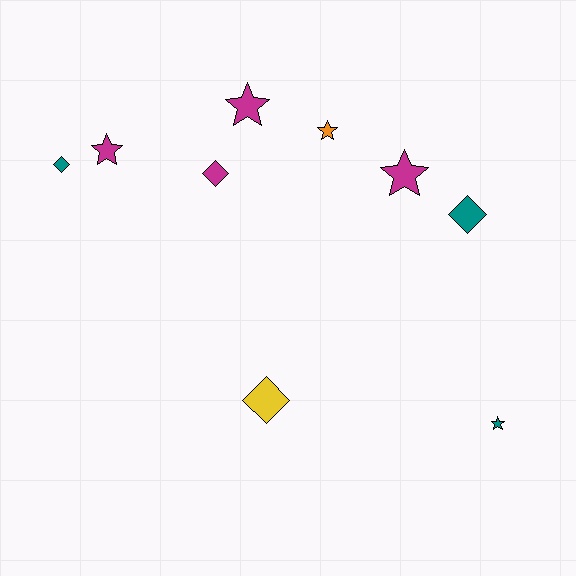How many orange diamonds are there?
There are no orange diamonds.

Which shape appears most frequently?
Star, with 5 objects.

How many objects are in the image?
There are 9 objects.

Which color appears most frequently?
Magenta, with 4 objects.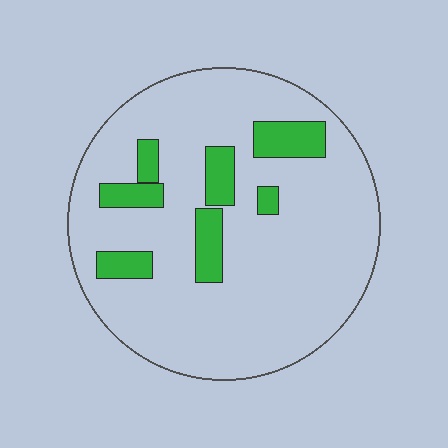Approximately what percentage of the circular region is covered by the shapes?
Approximately 15%.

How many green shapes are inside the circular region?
7.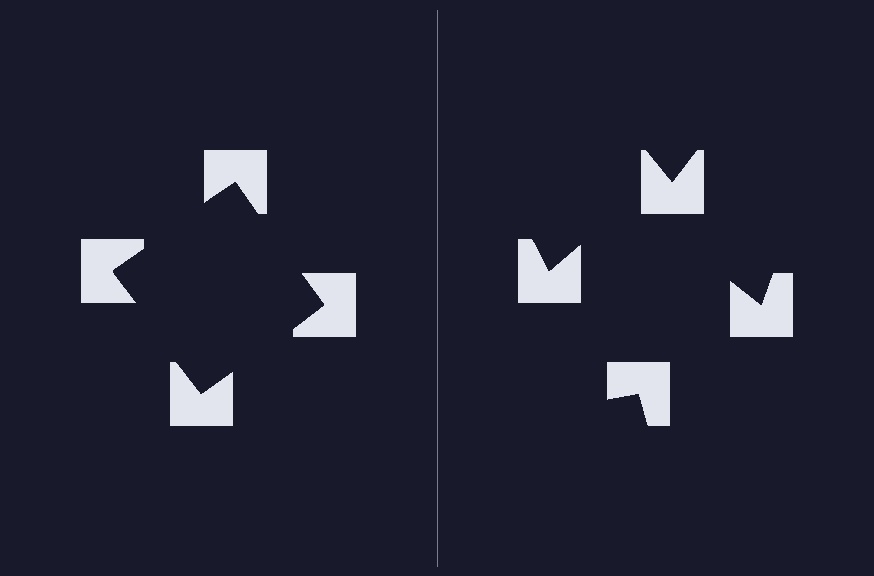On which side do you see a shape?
An illusory square appears on the left side. On the right side the wedge cuts are rotated, so no coherent shape forms.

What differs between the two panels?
The notched squares are positioned identically on both sides; only the wedge orientations differ. On the left they align to a square; on the right they are misaligned.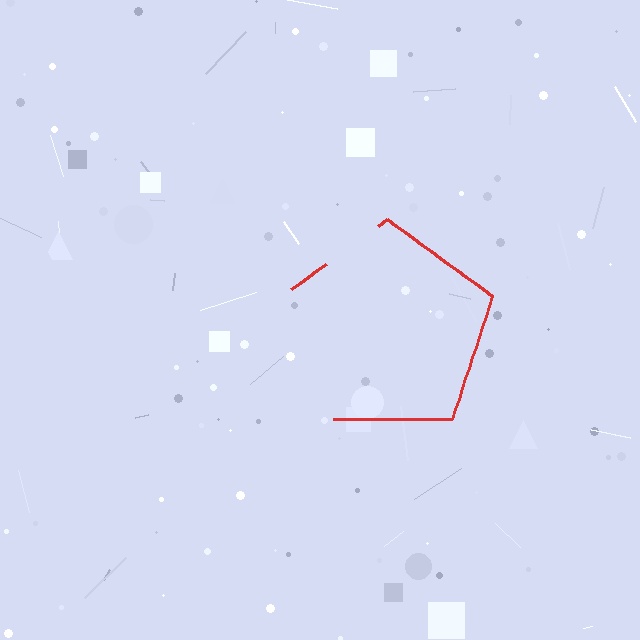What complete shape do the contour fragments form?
The contour fragments form a pentagon.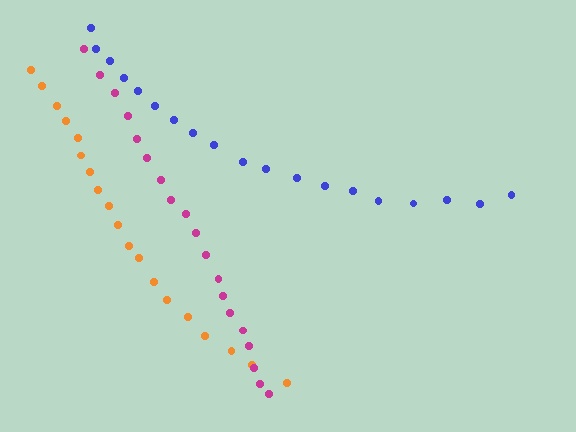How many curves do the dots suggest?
There are 3 distinct paths.